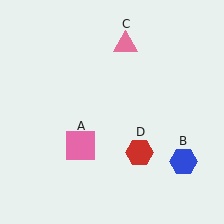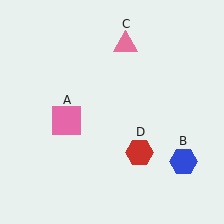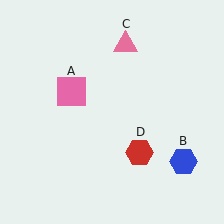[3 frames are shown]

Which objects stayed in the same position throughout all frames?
Blue hexagon (object B) and pink triangle (object C) and red hexagon (object D) remained stationary.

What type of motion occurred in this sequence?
The pink square (object A) rotated clockwise around the center of the scene.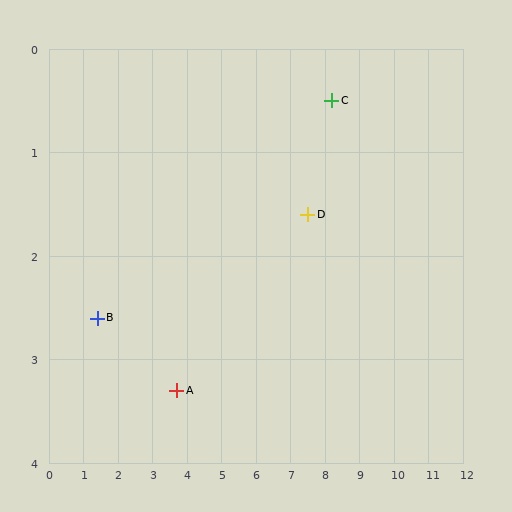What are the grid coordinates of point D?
Point D is at approximately (7.5, 1.6).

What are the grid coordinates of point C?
Point C is at approximately (8.2, 0.5).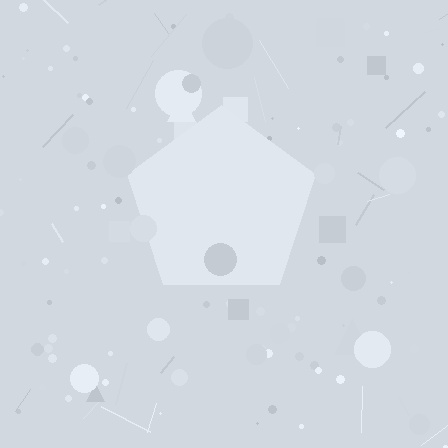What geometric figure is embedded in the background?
A pentagon is embedded in the background.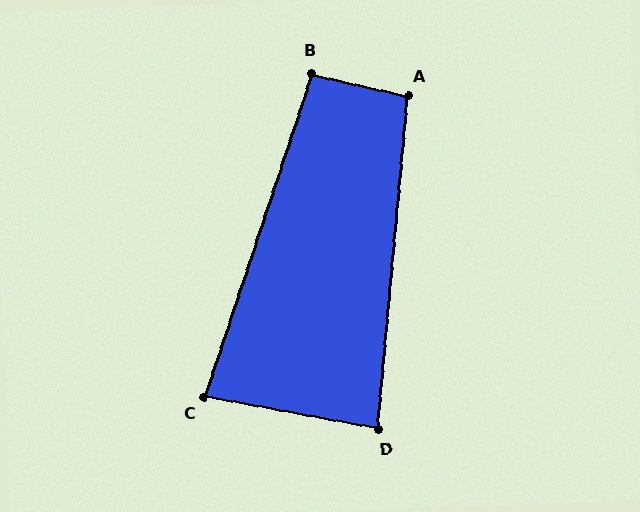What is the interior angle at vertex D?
Approximately 85 degrees (acute).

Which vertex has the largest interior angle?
A, at approximately 98 degrees.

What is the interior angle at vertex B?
Approximately 95 degrees (obtuse).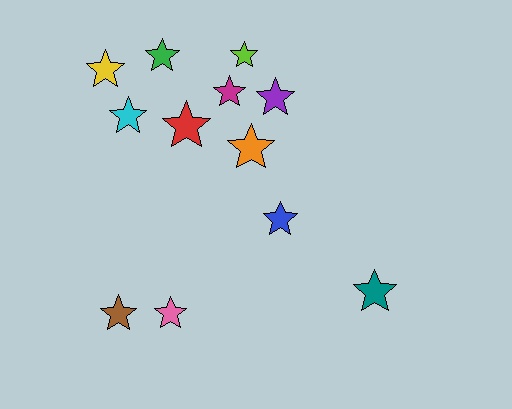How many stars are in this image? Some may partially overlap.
There are 12 stars.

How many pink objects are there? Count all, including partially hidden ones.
There is 1 pink object.